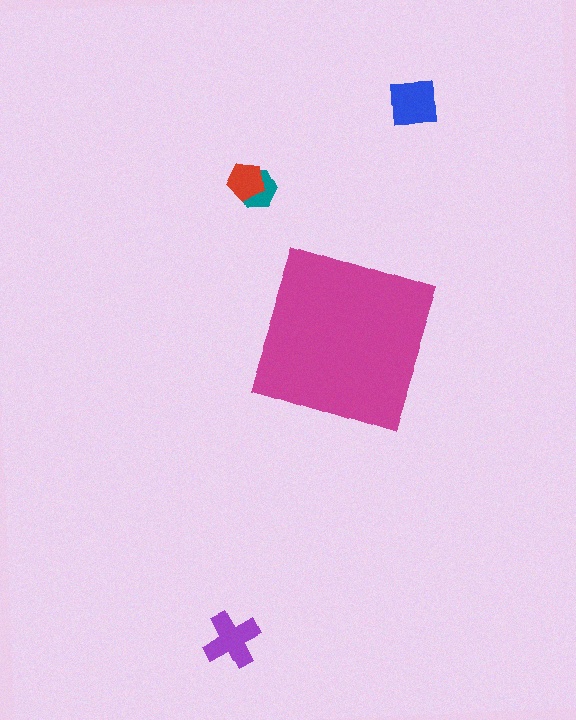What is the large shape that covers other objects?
A magenta diamond.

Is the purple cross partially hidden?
No, the purple cross is fully visible.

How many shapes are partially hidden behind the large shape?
0 shapes are partially hidden.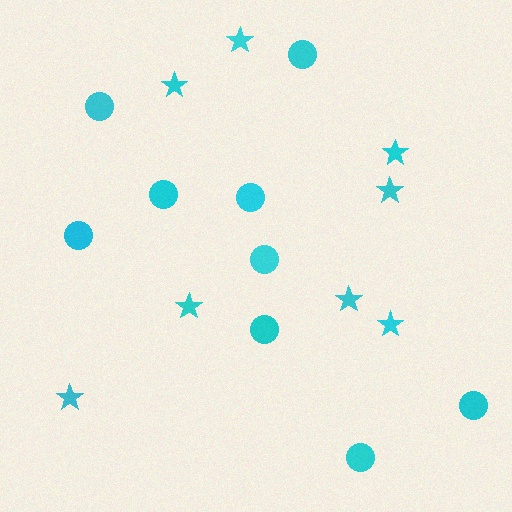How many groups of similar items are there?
There are 2 groups: one group of stars (8) and one group of circles (9).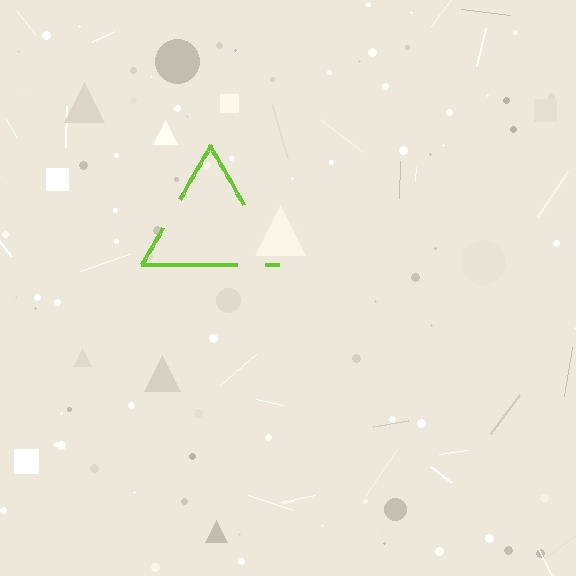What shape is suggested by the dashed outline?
The dashed outline suggests a triangle.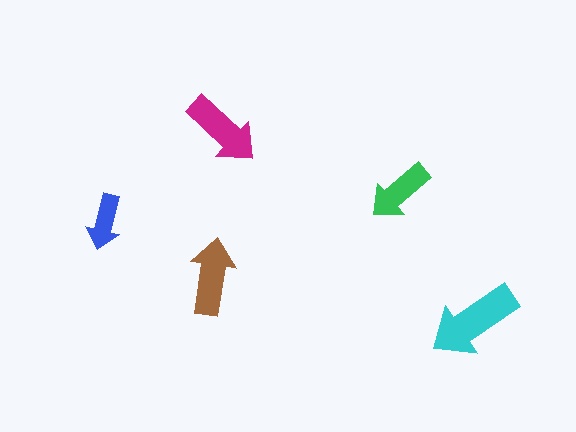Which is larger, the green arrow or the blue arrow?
The green one.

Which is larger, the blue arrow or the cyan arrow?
The cyan one.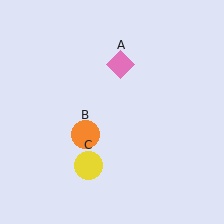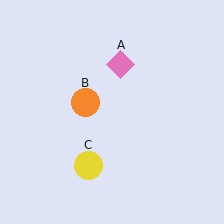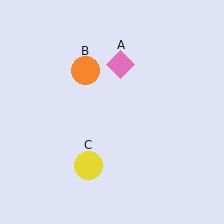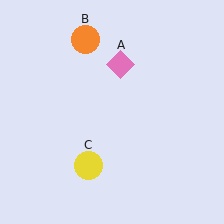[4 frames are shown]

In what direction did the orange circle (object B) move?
The orange circle (object B) moved up.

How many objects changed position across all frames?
1 object changed position: orange circle (object B).